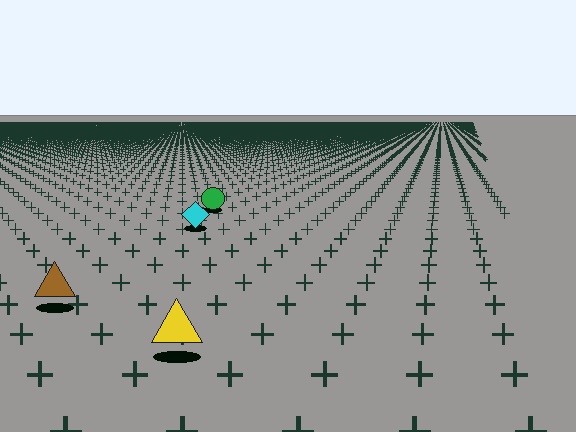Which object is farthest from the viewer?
The green circle is farthest from the viewer. It appears smaller and the ground texture around it is denser.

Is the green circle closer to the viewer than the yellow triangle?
No. The yellow triangle is closer — you can tell from the texture gradient: the ground texture is coarser near it.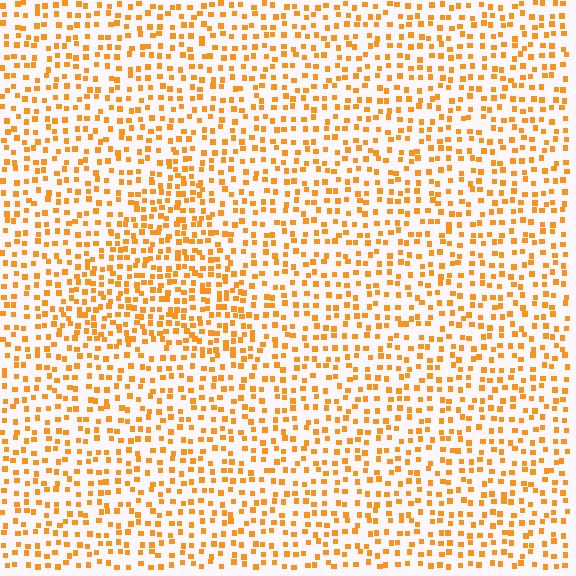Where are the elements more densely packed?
The elements are more densely packed inside the triangle boundary.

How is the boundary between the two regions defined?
The boundary is defined by a change in element density (approximately 1.6x ratio). All elements are the same color, size, and shape.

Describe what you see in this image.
The image contains small orange elements arranged at two different densities. A triangle-shaped region is visible where the elements are more densely packed than the surrounding area.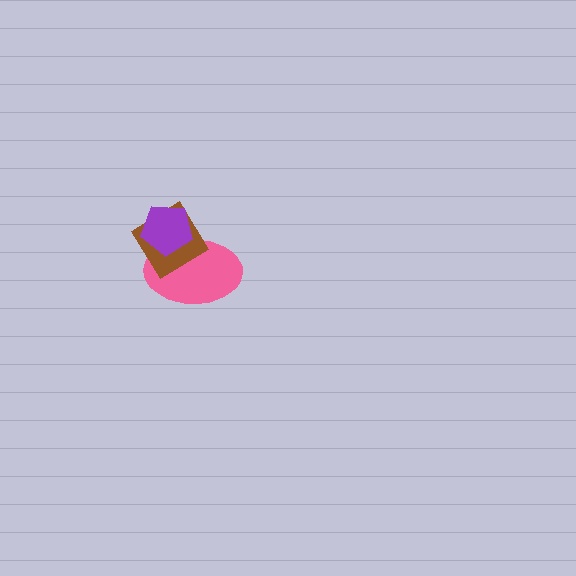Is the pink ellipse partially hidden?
Yes, it is partially covered by another shape.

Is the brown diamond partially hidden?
Yes, it is partially covered by another shape.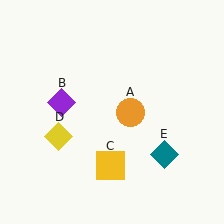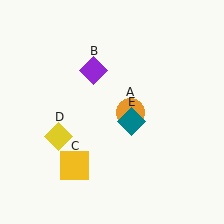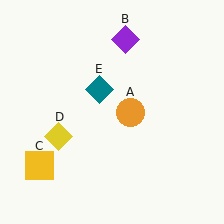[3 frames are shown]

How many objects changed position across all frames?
3 objects changed position: purple diamond (object B), yellow square (object C), teal diamond (object E).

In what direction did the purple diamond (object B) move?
The purple diamond (object B) moved up and to the right.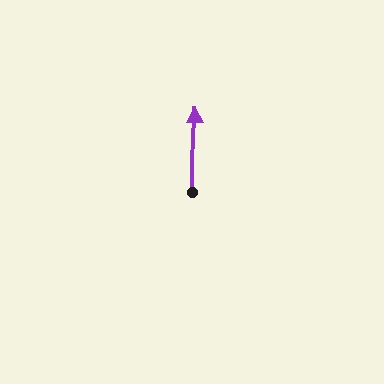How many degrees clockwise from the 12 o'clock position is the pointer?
Approximately 1 degrees.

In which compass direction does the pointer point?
North.